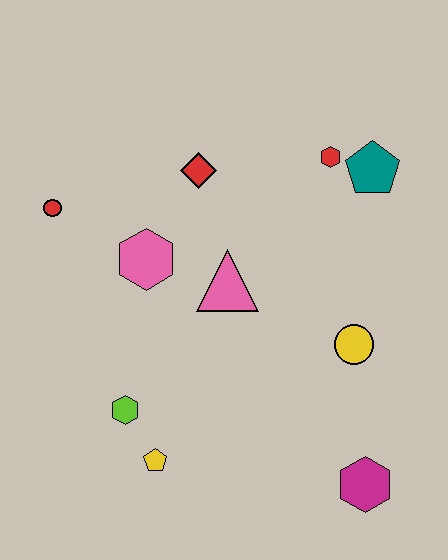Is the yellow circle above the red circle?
No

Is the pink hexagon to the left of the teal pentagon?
Yes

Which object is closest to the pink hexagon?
The pink triangle is closest to the pink hexagon.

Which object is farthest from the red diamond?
The magenta hexagon is farthest from the red diamond.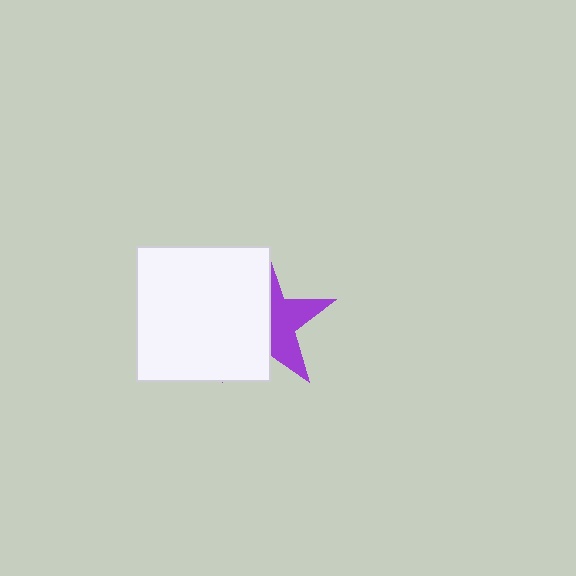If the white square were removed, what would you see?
You would see the complete purple star.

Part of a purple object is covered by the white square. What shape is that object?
It is a star.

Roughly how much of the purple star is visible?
A small part of it is visible (roughly 42%).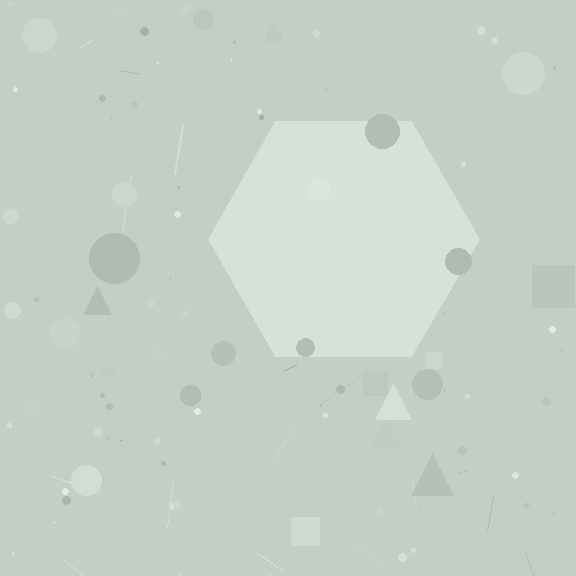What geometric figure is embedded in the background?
A hexagon is embedded in the background.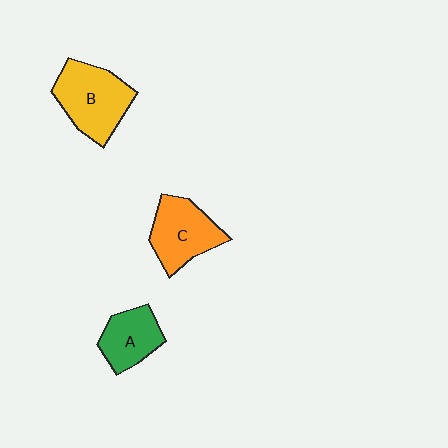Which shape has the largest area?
Shape B (yellow).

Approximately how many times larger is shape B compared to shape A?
Approximately 1.5 times.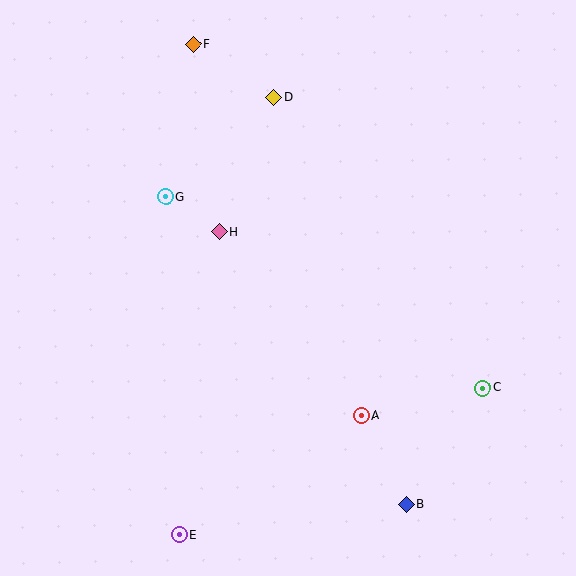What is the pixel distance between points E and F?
The distance between E and F is 490 pixels.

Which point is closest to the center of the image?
Point H at (219, 232) is closest to the center.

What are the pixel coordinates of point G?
Point G is at (165, 197).